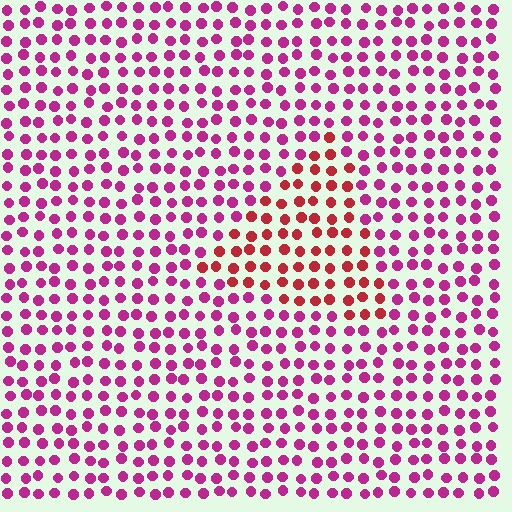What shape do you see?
I see a triangle.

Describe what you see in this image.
The image is filled with small magenta elements in a uniform arrangement. A triangle-shaped region is visible where the elements are tinted to a slightly different hue, forming a subtle color boundary.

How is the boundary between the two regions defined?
The boundary is defined purely by a slight shift in hue (about 36 degrees). Spacing, size, and orientation are identical on both sides.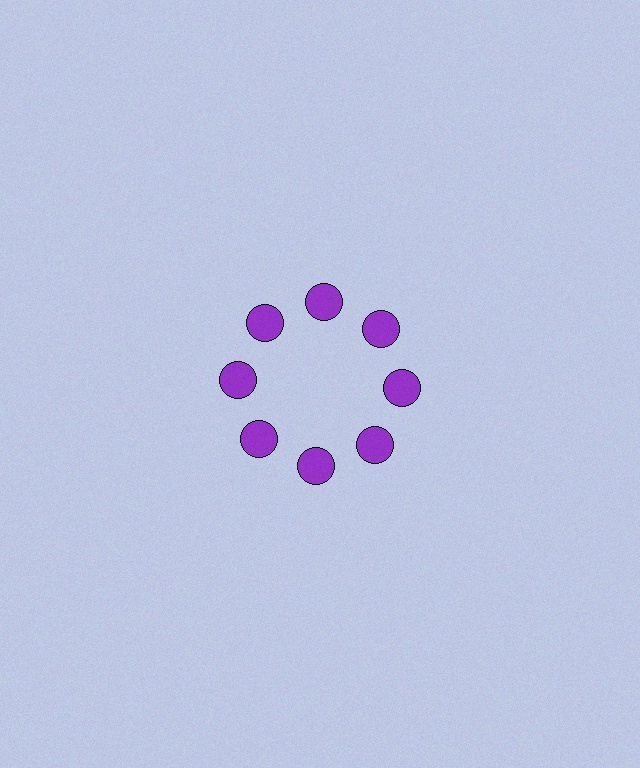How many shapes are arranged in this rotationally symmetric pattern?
There are 8 shapes, arranged in 8 groups of 1.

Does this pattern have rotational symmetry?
Yes, this pattern has 8-fold rotational symmetry. It looks the same after rotating 45 degrees around the center.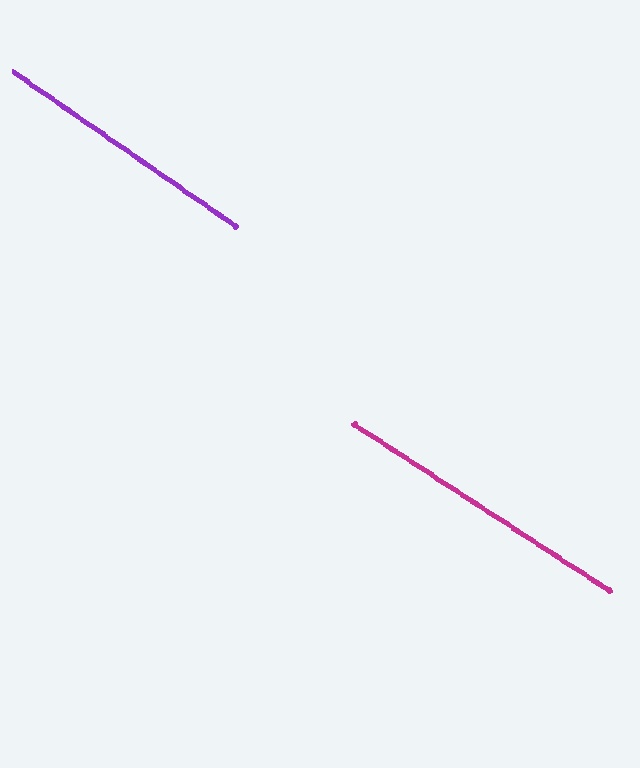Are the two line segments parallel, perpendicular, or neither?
Parallel — their directions differ by only 1.4°.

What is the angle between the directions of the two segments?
Approximately 1 degree.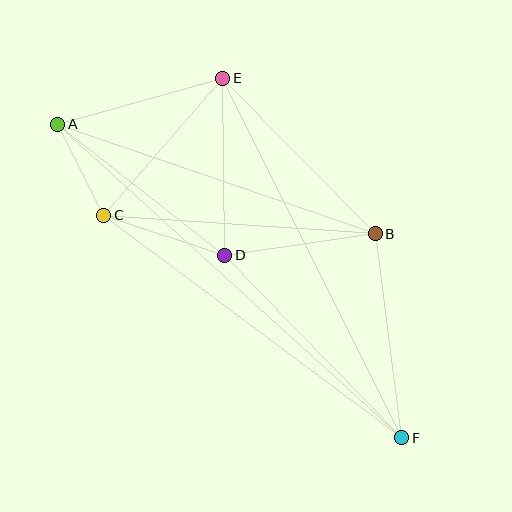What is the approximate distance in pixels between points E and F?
The distance between E and F is approximately 402 pixels.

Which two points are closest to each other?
Points A and C are closest to each other.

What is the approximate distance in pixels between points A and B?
The distance between A and B is approximately 336 pixels.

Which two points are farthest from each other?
Points A and F are farthest from each other.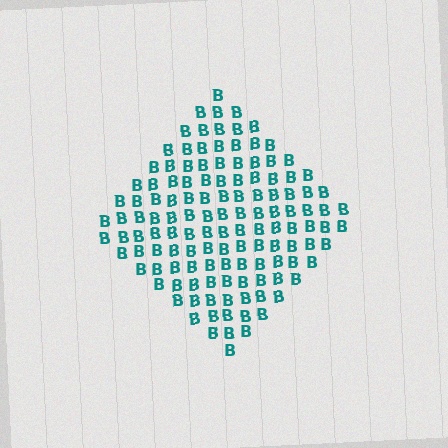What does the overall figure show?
The overall figure shows a diamond.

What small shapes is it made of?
It is made of small letter B's.